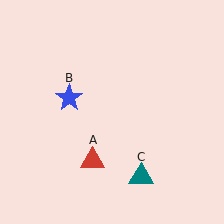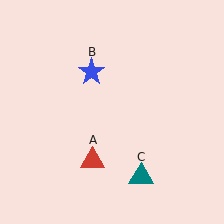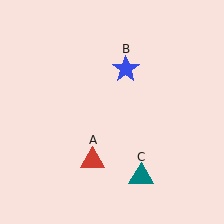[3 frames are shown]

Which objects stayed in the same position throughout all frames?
Red triangle (object A) and teal triangle (object C) remained stationary.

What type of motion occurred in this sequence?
The blue star (object B) rotated clockwise around the center of the scene.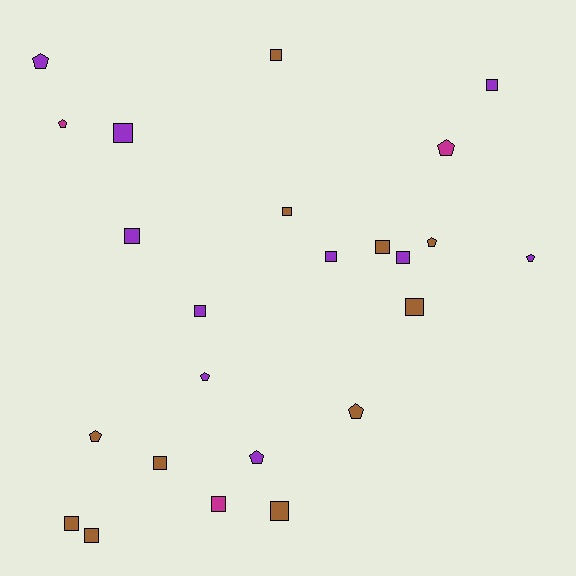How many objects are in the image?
There are 24 objects.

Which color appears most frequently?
Brown, with 11 objects.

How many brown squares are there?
There are 8 brown squares.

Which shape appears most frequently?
Square, with 15 objects.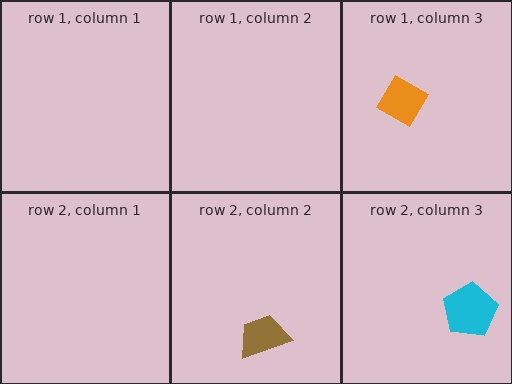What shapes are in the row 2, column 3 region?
The cyan pentagon.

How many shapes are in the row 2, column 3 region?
1.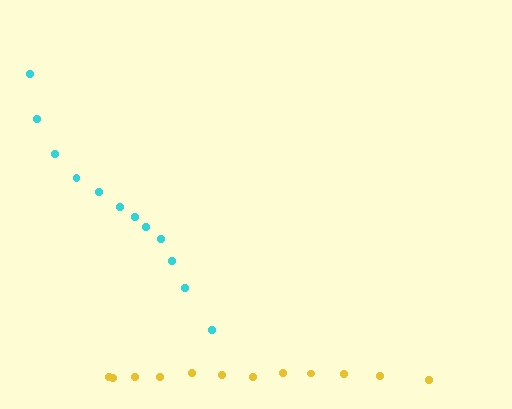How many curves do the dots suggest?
There are 2 distinct paths.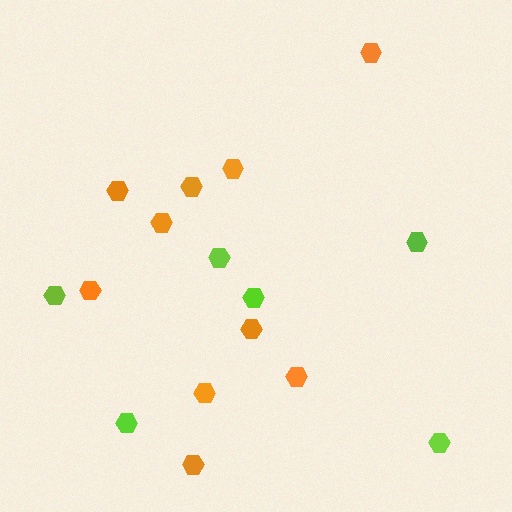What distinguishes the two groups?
There are 2 groups: one group of lime hexagons (6) and one group of orange hexagons (10).